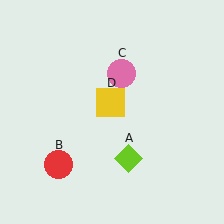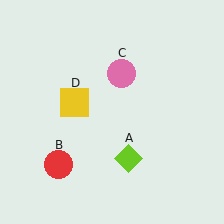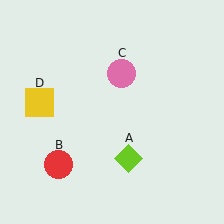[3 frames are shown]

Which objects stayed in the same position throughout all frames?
Lime diamond (object A) and red circle (object B) and pink circle (object C) remained stationary.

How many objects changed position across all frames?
1 object changed position: yellow square (object D).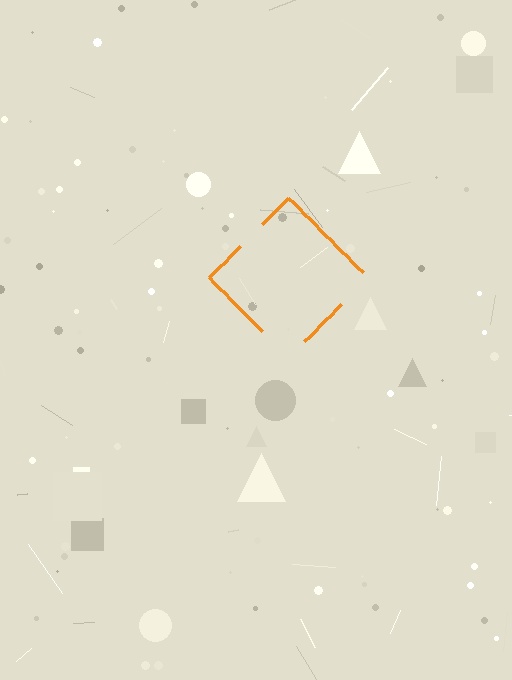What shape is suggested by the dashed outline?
The dashed outline suggests a diamond.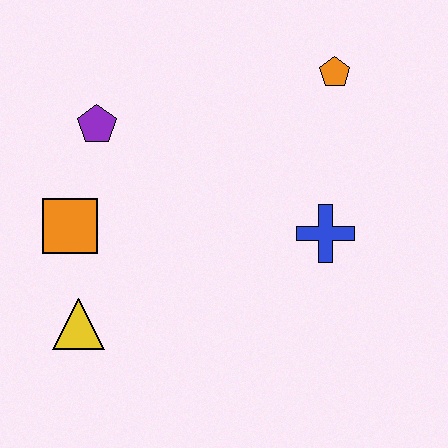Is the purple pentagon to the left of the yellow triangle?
No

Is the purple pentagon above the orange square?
Yes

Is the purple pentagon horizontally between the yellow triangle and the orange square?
No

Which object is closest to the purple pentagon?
The orange square is closest to the purple pentagon.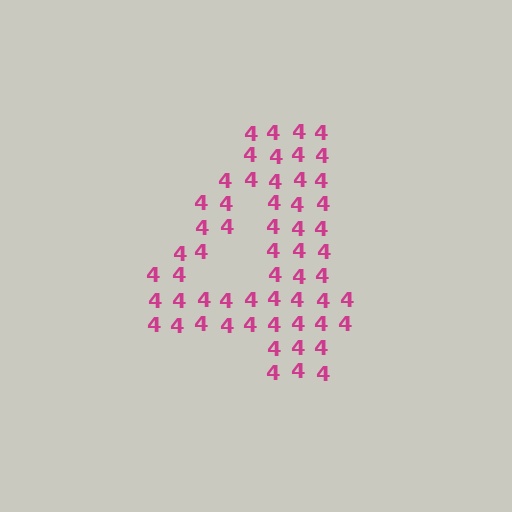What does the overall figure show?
The overall figure shows the digit 4.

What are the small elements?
The small elements are digit 4's.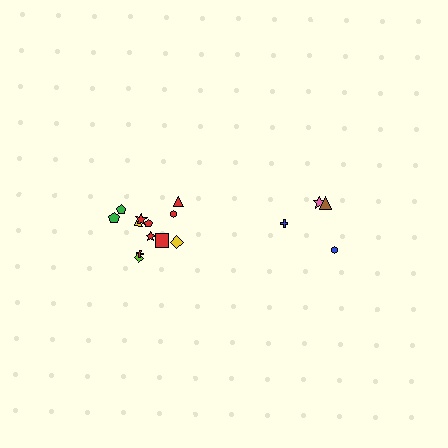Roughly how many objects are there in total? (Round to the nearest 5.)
Roughly 15 objects in total.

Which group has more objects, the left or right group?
The left group.